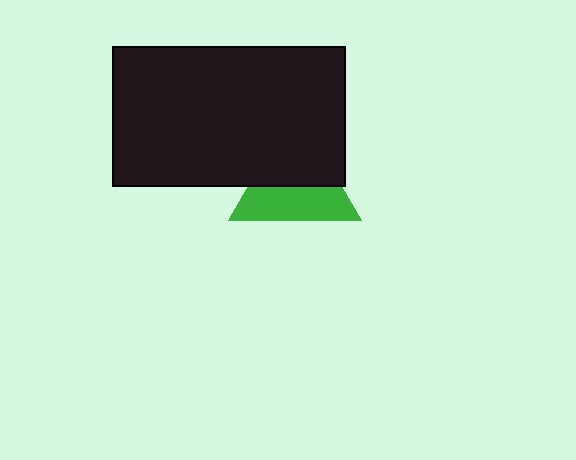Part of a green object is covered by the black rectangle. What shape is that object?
It is a triangle.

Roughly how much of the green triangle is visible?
About half of it is visible (roughly 50%).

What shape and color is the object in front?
The object in front is a black rectangle.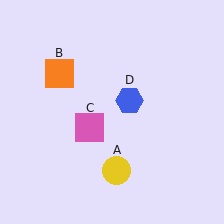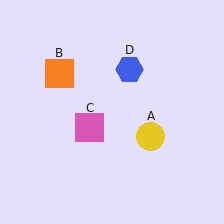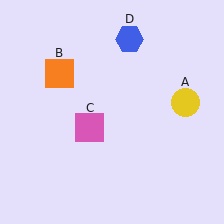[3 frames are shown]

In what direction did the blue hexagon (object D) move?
The blue hexagon (object D) moved up.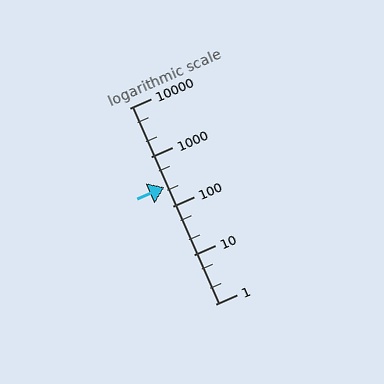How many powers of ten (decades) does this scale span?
The scale spans 4 decades, from 1 to 10000.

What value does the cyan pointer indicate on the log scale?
The pointer indicates approximately 240.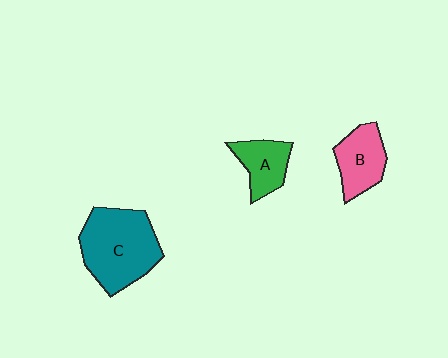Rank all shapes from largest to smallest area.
From largest to smallest: C (teal), B (pink), A (green).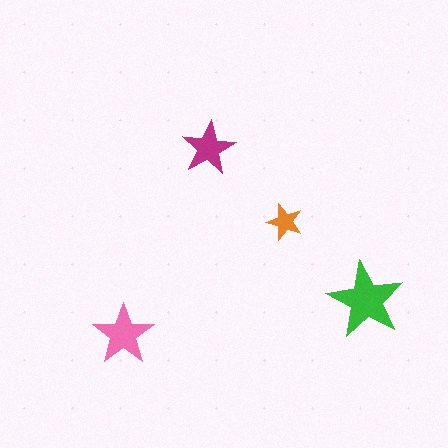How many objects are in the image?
There are 4 objects in the image.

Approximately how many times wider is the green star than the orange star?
About 2 times wider.